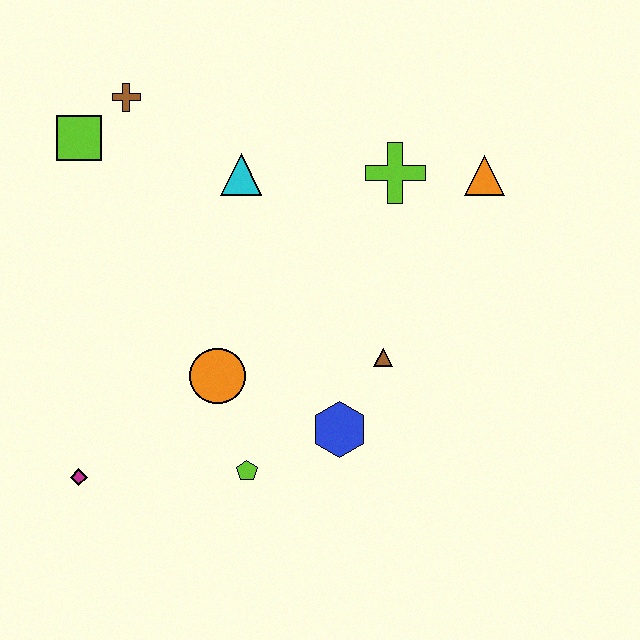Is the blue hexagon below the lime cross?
Yes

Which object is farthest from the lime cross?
The magenta diamond is farthest from the lime cross.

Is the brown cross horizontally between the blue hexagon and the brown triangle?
No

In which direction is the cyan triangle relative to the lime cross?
The cyan triangle is to the left of the lime cross.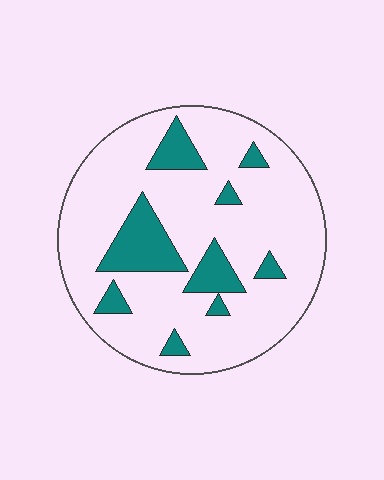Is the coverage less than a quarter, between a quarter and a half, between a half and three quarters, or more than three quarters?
Less than a quarter.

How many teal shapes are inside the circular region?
9.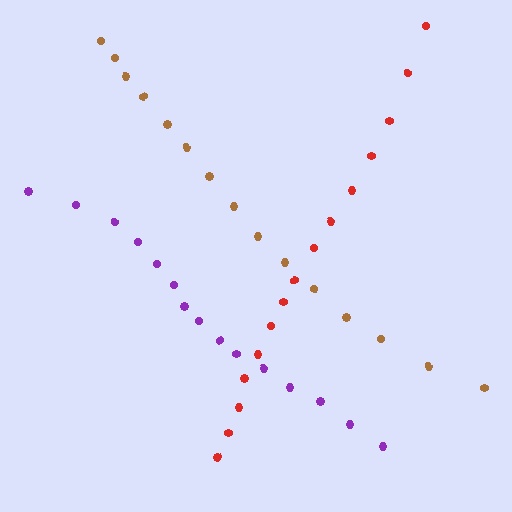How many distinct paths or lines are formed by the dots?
There are 3 distinct paths.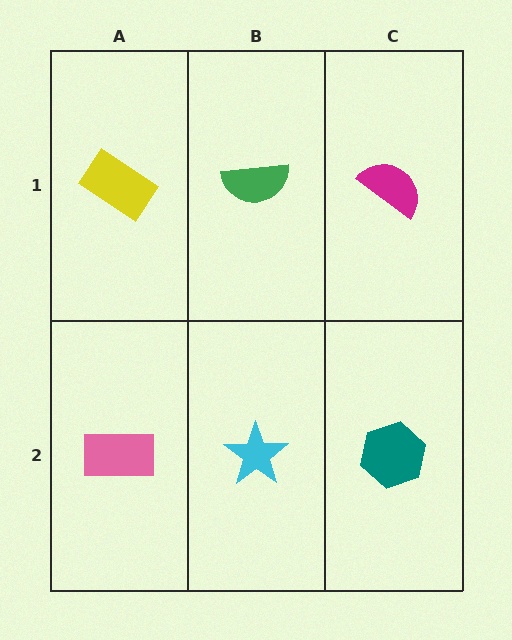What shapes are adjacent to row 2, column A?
A yellow rectangle (row 1, column A), a cyan star (row 2, column B).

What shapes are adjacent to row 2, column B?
A green semicircle (row 1, column B), a pink rectangle (row 2, column A), a teal hexagon (row 2, column C).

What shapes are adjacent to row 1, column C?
A teal hexagon (row 2, column C), a green semicircle (row 1, column B).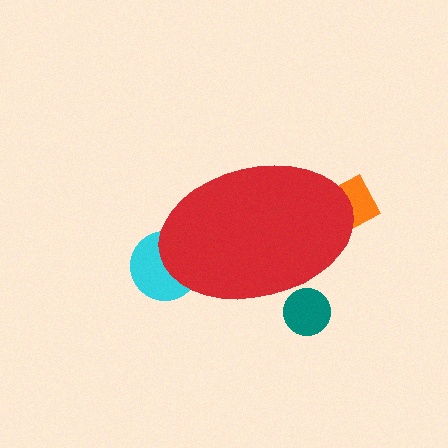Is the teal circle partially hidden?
Yes, the teal circle is partially hidden behind the red ellipse.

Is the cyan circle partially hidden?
Yes, the cyan circle is partially hidden behind the red ellipse.